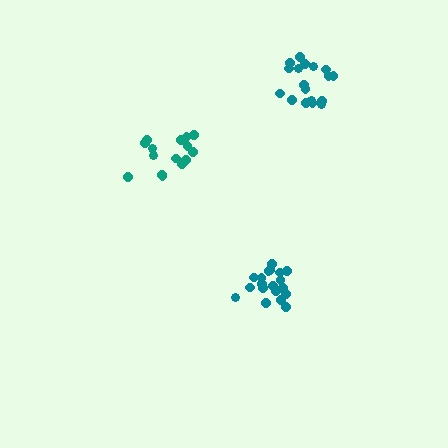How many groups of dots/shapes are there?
There are 3 groups.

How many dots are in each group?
Group 1: 18 dots, Group 2: 19 dots, Group 3: 15 dots (52 total).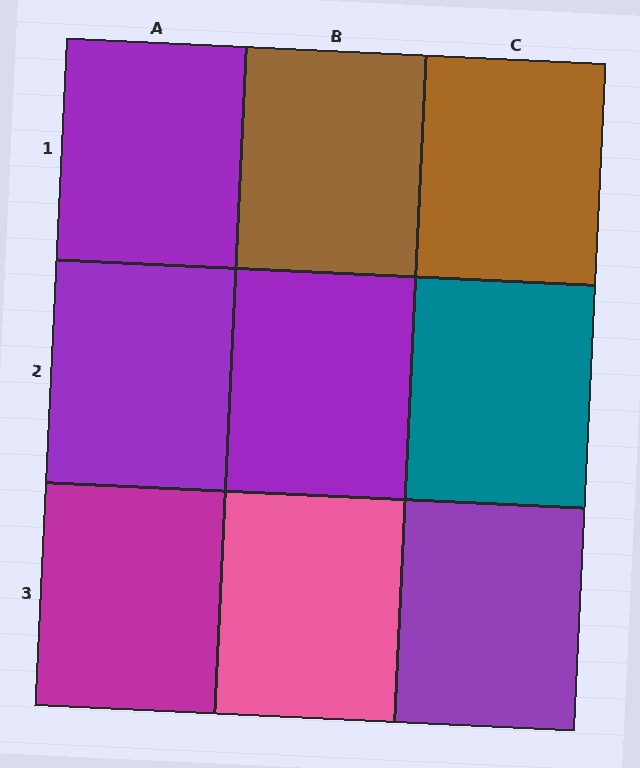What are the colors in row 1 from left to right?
Purple, brown, brown.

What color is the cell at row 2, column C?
Teal.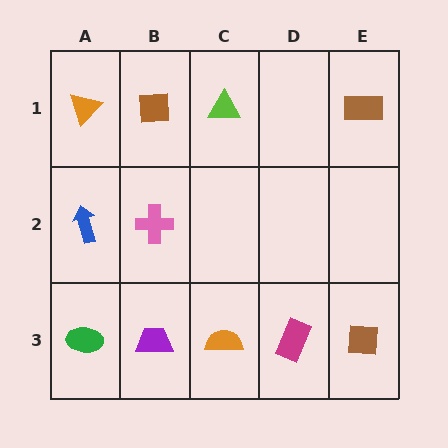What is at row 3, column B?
A purple trapezoid.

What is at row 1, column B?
A brown square.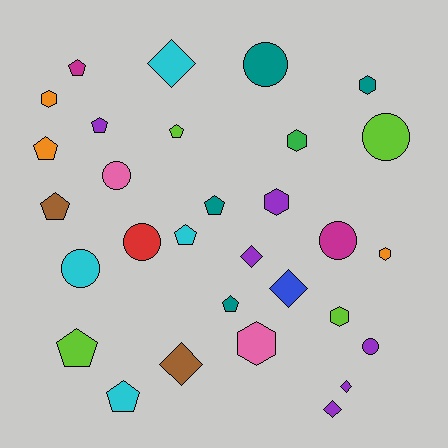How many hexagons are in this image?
There are 7 hexagons.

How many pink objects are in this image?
There are 2 pink objects.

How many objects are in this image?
There are 30 objects.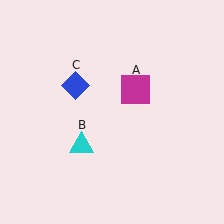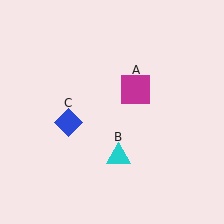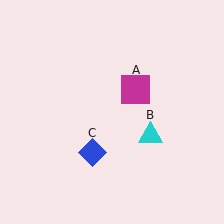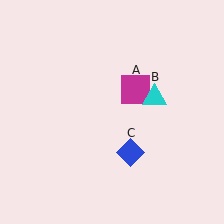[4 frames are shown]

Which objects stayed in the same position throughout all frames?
Magenta square (object A) remained stationary.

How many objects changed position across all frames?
2 objects changed position: cyan triangle (object B), blue diamond (object C).